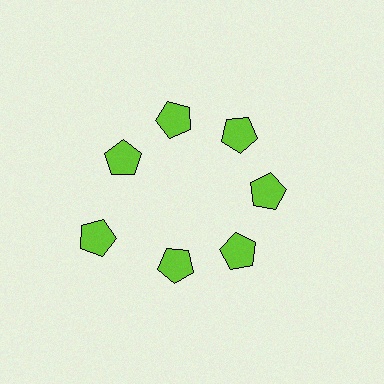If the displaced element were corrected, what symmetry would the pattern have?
It would have 7-fold rotational symmetry — the pattern would map onto itself every 51 degrees.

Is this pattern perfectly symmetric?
No. The 7 lime pentagons are arranged in a ring, but one element near the 8 o'clock position is pushed outward from the center, breaking the 7-fold rotational symmetry.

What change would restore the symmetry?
The symmetry would be restored by moving it inward, back onto the ring so that all 7 pentagons sit at equal angles and equal distance from the center.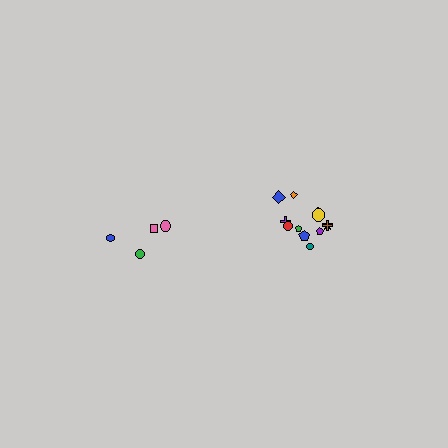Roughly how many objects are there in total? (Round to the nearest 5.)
Roughly 15 objects in total.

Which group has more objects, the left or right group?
The right group.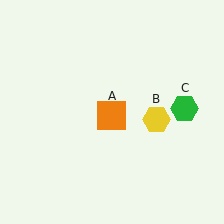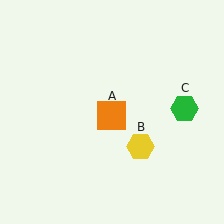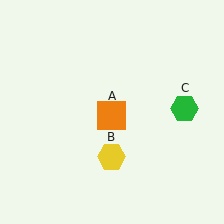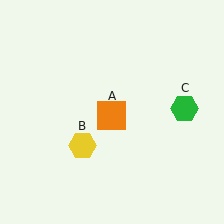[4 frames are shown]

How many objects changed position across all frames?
1 object changed position: yellow hexagon (object B).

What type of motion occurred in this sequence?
The yellow hexagon (object B) rotated clockwise around the center of the scene.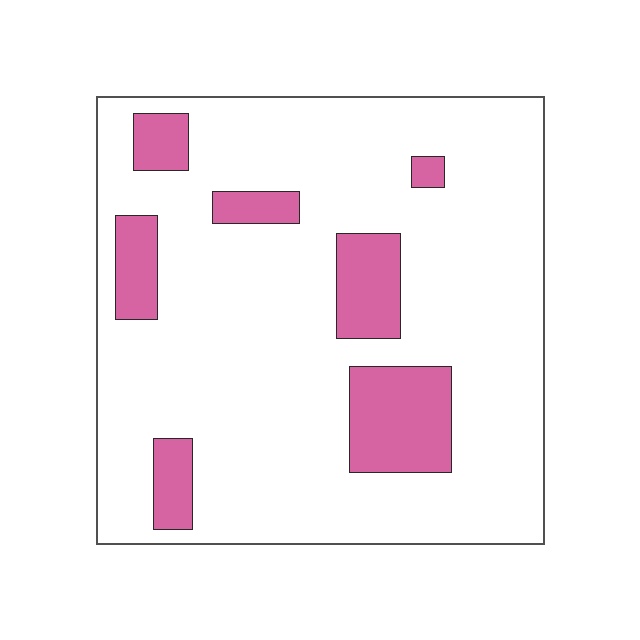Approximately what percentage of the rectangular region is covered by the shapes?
Approximately 15%.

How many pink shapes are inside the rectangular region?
7.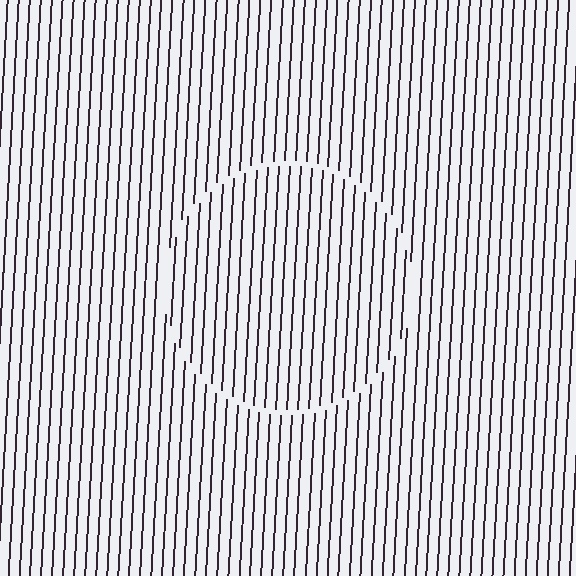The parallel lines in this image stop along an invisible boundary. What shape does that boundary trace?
An illusory circle. The interior of the shape contains the same grating, shifted by half a period — the contour is defined by the phase discontinuity where line-ends from the inner and outer gratings abut.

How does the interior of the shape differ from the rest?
The interior of the shape contains the same grating, shifted by half a period — the contour is defined by the phase discontinuity where line-ends from the inner and outer gratings abut.